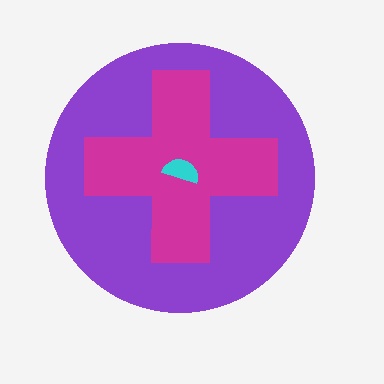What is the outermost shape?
The purple circle.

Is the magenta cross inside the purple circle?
Yes.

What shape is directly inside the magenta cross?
The cyan semicircle.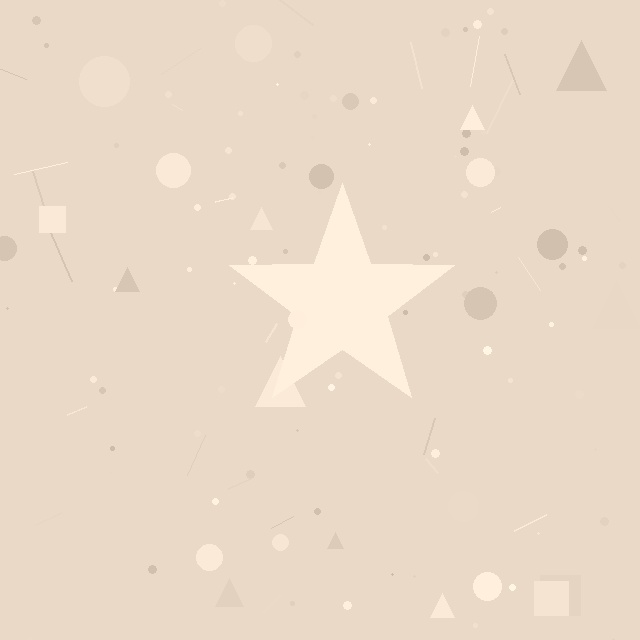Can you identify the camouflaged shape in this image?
The camouflaged shape is a star.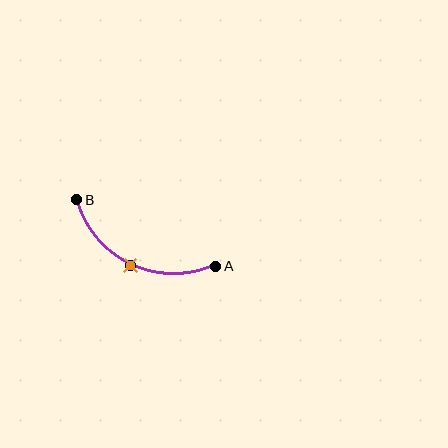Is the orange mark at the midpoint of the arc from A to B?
Yes. The orange mark lies on the arc at equal arc-length from both A and B — it is the arc midpoint.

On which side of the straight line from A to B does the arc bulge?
The arc bulges below the straight line connecting A and B.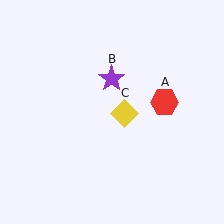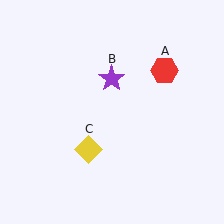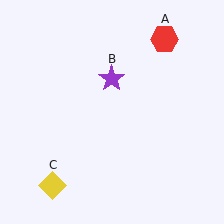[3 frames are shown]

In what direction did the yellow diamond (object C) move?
The yellow diamond (object C) moved down and to the left.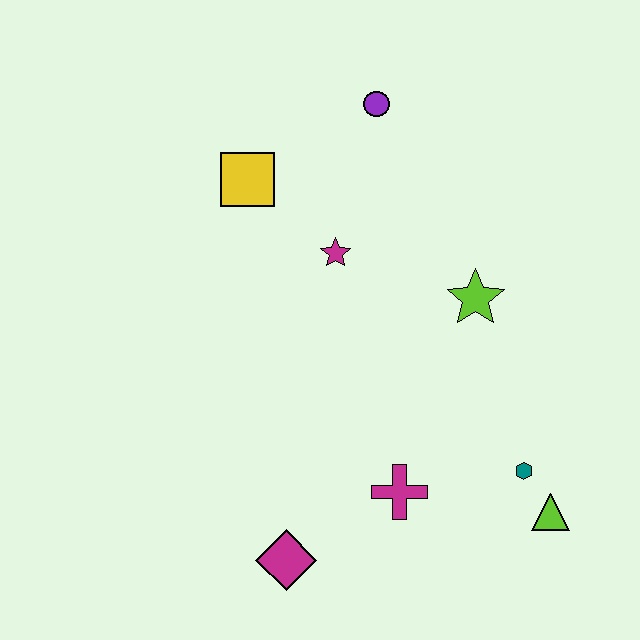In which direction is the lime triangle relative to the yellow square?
The lime triangle is below the yellow square.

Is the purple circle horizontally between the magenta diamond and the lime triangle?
Yes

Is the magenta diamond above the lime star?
No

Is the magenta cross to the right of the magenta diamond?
Yes